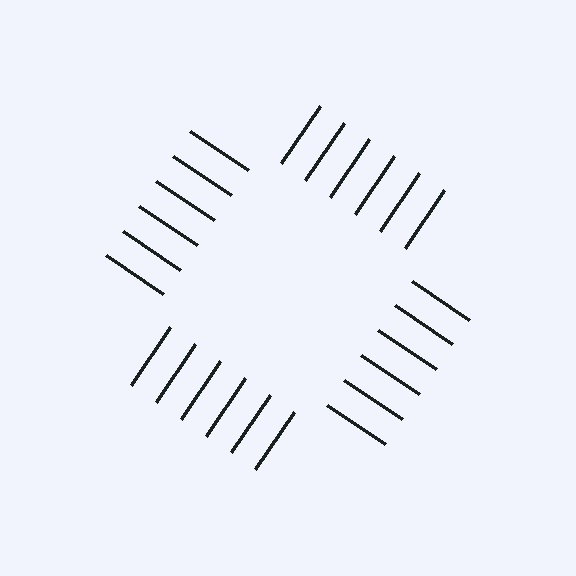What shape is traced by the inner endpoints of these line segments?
An illusory square — the line segments terminate on its edges but no continuous stroke is drawn.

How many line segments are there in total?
24 — 6 along each of the 4 edges.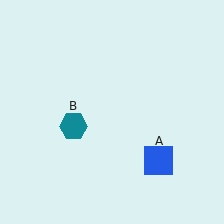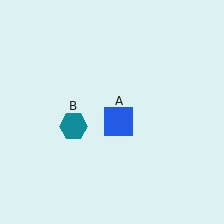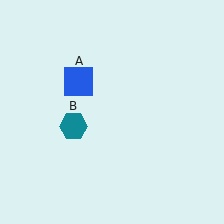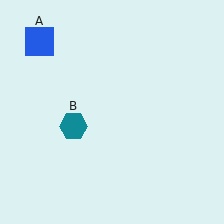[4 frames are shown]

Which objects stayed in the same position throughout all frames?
Teal hexagon (object B) remained stationary.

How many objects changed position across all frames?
1 object changed position: blue square (object A).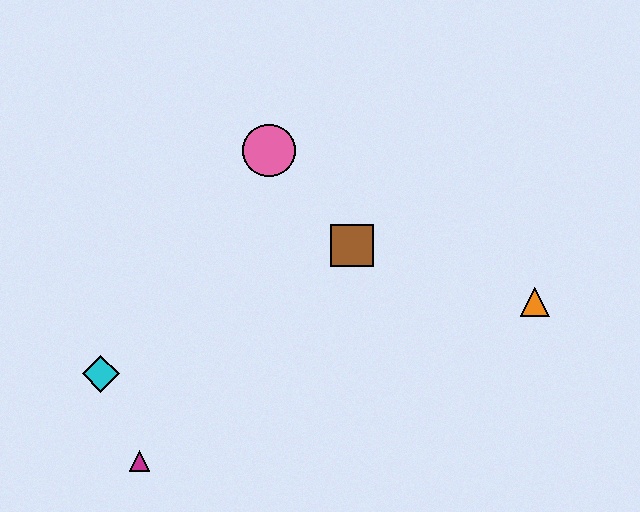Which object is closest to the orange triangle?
The brown square is closest to the orange triangle.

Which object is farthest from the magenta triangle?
The orange triangle is farthest from the magenta triangle.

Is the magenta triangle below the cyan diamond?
Yes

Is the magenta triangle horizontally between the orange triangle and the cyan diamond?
Yes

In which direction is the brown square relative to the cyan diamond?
The brown square is to the right of the cyan diamond.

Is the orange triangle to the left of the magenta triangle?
No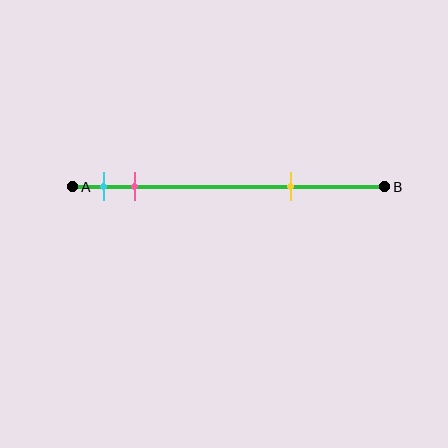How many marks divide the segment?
There are 3 marks dividing the segment.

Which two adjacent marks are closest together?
The cyan and pink marks are the closest adjacent pair.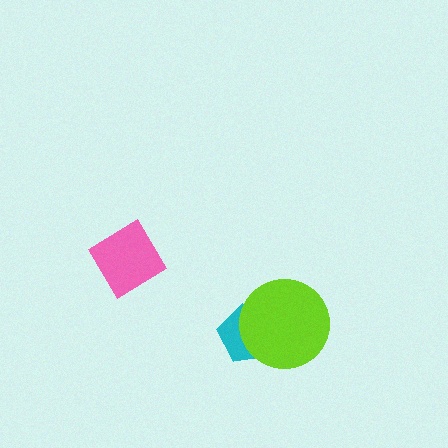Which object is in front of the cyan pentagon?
The lime circle is in front of the cyan pentagon.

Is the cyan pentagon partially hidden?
Yes, it is partially covered by another shape.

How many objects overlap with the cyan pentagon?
1 object overlaps with the cyan pentagon.